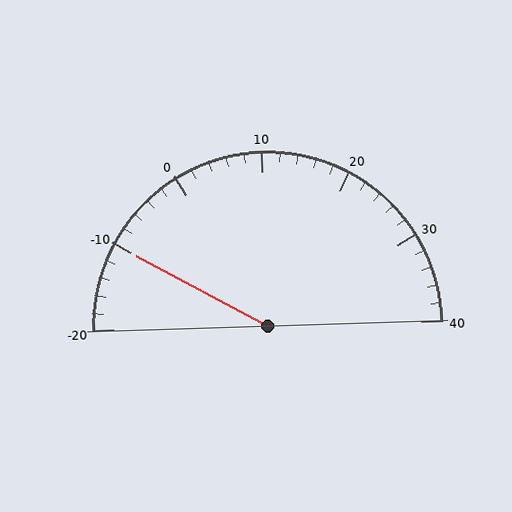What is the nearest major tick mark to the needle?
The nearest major tick mark is -10.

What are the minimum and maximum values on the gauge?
The gauge ranges from -20 to 40.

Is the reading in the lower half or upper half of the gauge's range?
The reading is in the lower half of the range (-20 to 40).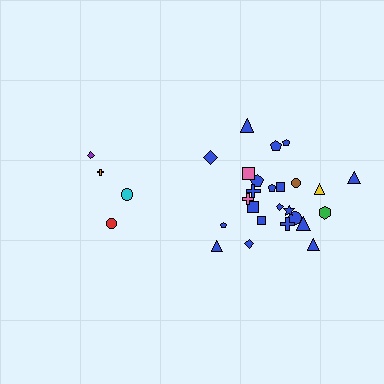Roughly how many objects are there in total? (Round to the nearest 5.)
Roughly 30 objects in total.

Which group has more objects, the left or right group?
The right group.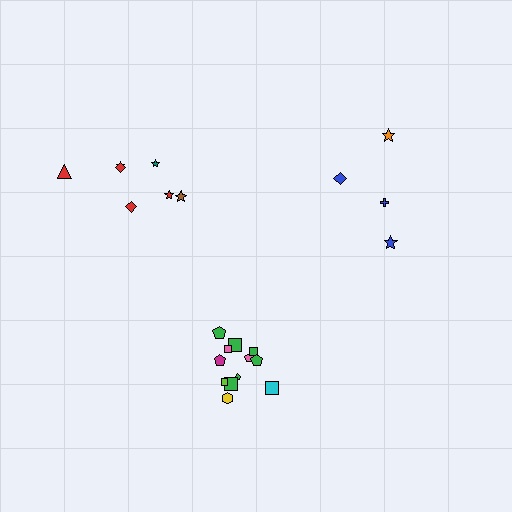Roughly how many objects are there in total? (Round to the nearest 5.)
Roughly 25 objects in total.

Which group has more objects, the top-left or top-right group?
The top-left group.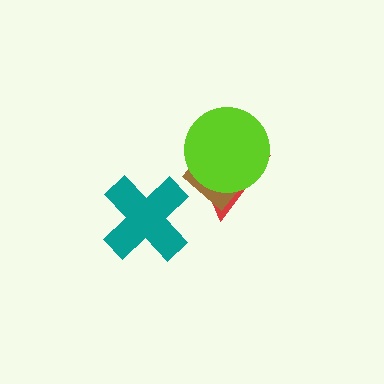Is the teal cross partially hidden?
No, no other shape covers it.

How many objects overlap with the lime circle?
2 objects overlap with the lime circle.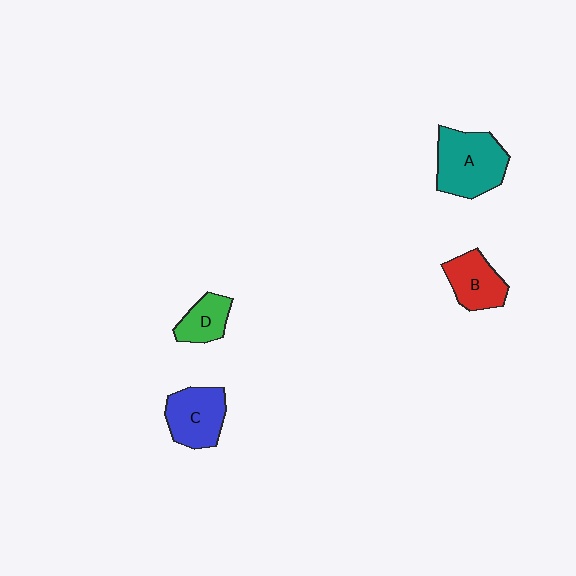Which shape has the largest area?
Shape A (teal).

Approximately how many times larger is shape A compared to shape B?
Approximately 1.5 times.